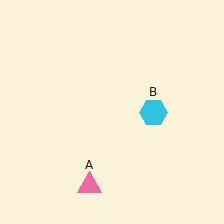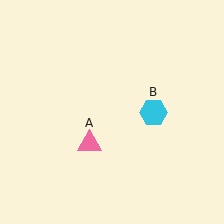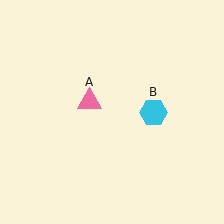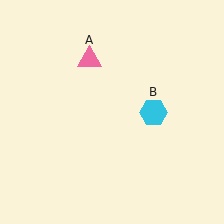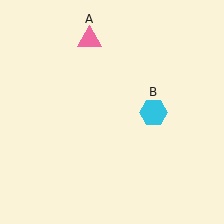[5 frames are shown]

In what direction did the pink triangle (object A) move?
The pink triangle (object A) moved up.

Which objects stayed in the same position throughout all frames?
Cyan hexagon (object B) remained stationary.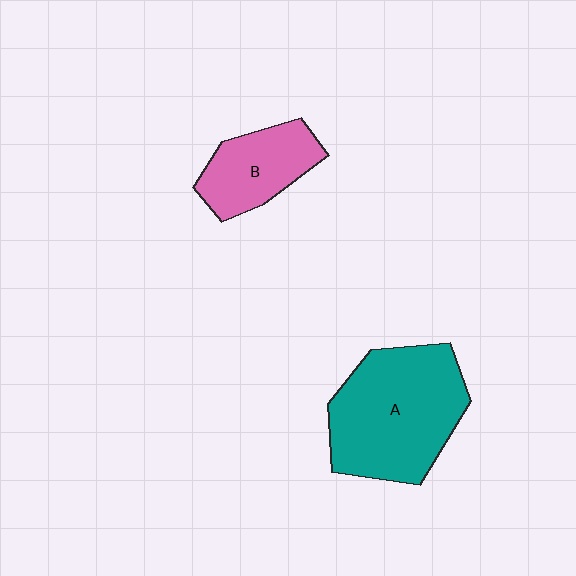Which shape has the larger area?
Shape A (teal).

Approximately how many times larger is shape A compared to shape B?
Approximately 2.0 times.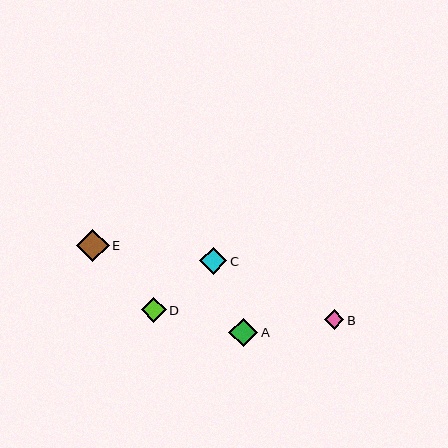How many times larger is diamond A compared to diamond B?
Diamond A is approximately 1.5 times the size of diamond B.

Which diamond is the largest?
Diamond E is the largest with a size of approximately 33 pixels.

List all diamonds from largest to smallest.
From largest to smallest: E, A, C, D, B.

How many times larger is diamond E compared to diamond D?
Diamond E is approximately 1.3 times the size of diamond D.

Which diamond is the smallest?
Diamond B is the smallest with a size of approximately 19 pixels.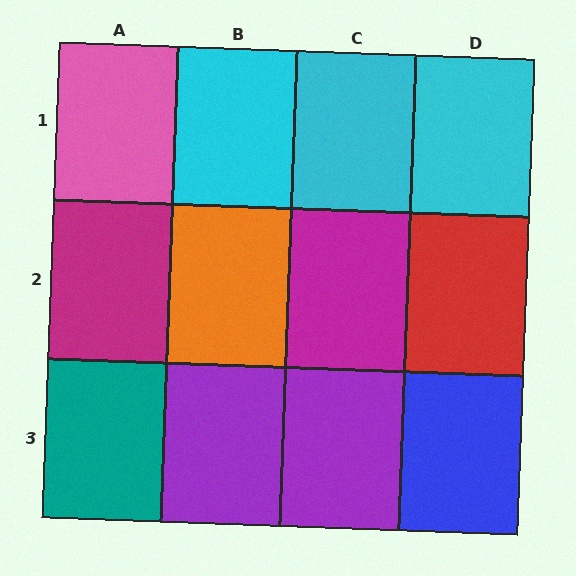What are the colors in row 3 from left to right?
Teal, purple, purple, blue.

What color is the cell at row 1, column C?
Cyan.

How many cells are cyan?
3 cells are cyan.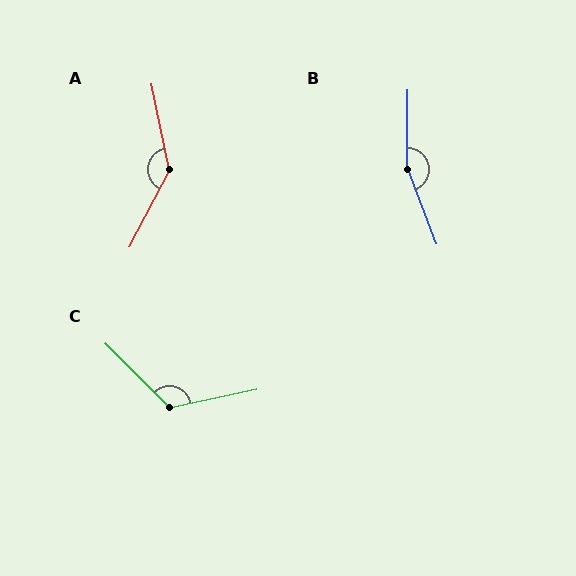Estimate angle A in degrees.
Approximately 141 degrees.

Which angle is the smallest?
C, at approximately 123 degrees.